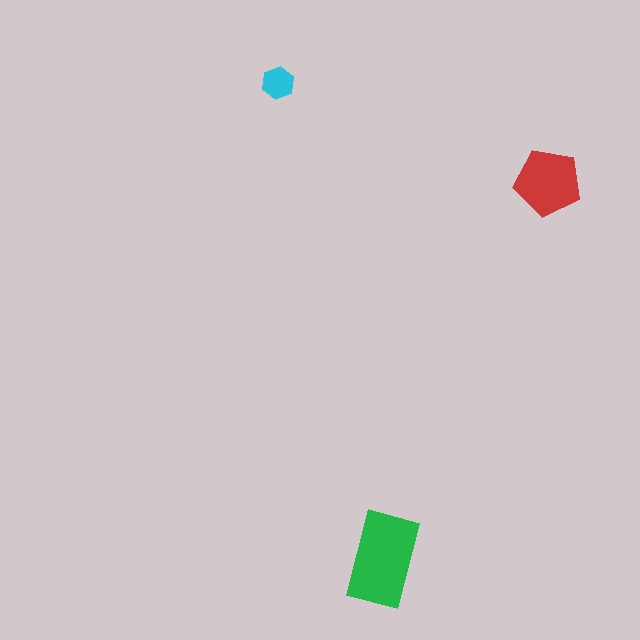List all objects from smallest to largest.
The cyan hexagon, the red pentagon, the green rectangle.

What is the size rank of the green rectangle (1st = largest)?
1st.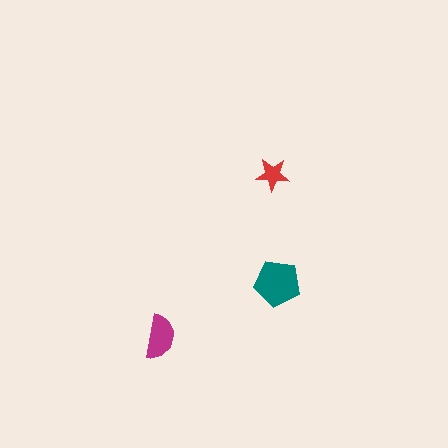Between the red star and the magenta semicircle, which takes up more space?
The magenta semicircle.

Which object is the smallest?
The red star.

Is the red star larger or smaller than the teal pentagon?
Smaller.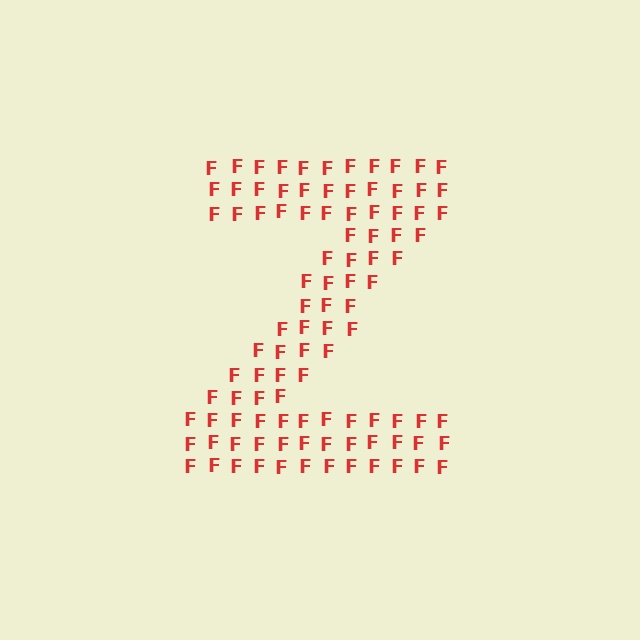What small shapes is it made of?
It is made of small letter F's.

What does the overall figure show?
The overall figure shows the letter Z.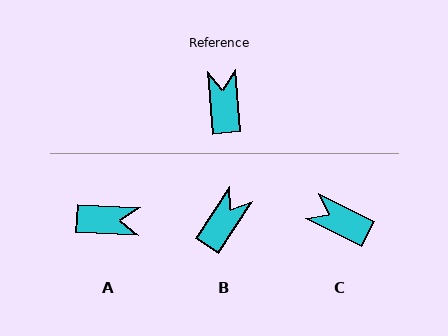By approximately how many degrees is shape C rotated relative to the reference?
Approximately 59 degrees counter-clockwise.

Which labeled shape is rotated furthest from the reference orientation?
A, about 98 degrees away.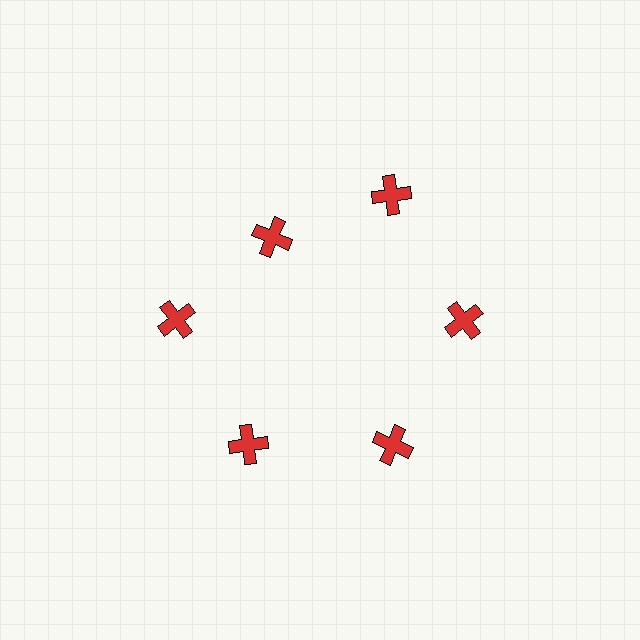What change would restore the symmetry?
The symmetry would be restored by moving it outward, back onto the ring so that all 6 crosses sit at equal angles and equal distance from the center.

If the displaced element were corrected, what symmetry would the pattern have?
It would have 6-fold rotational symmetry — the pattern would map onto itself every 60 degrees.